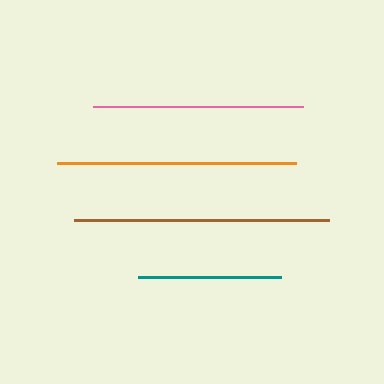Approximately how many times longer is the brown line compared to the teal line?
The brown line is approximately 1.8 times the length of the teal line.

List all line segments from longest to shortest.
From longest to shortest: brown, orange, pink, teal.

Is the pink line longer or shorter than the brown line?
The brown line is longer than the pink line.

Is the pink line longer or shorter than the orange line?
The orange line is longer than the pink line.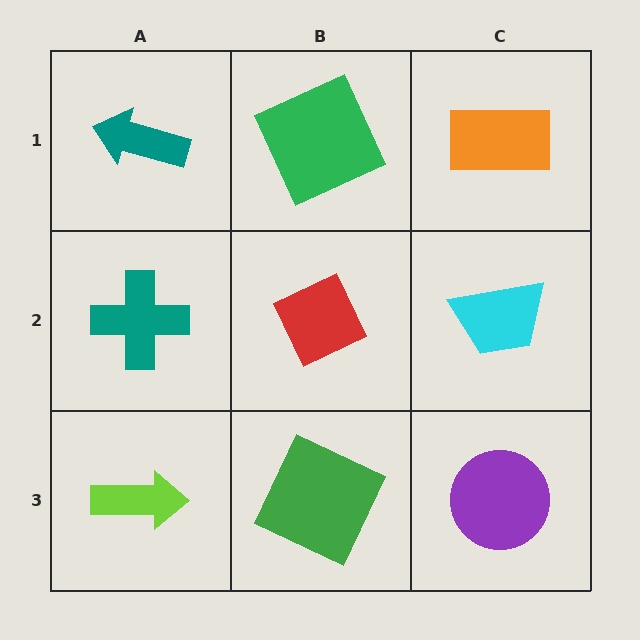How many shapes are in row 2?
3 shapes.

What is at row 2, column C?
A cyan trapezoid.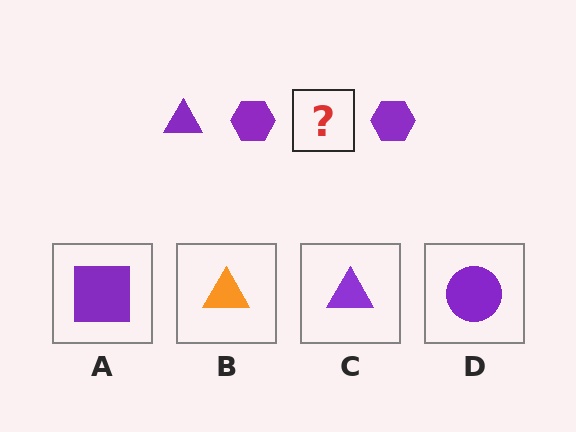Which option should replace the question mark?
Option C.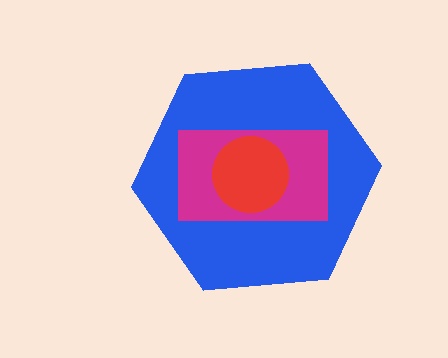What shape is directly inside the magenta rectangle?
The red circle.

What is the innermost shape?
The red circle.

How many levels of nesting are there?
3.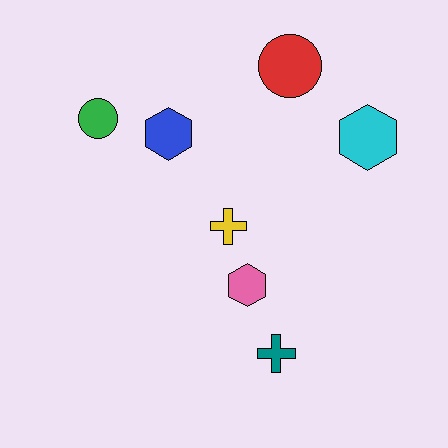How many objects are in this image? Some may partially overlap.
There are 7 objects.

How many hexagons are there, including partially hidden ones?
There are 3 hexagons.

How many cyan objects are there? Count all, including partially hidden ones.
There is 1 cyan object.